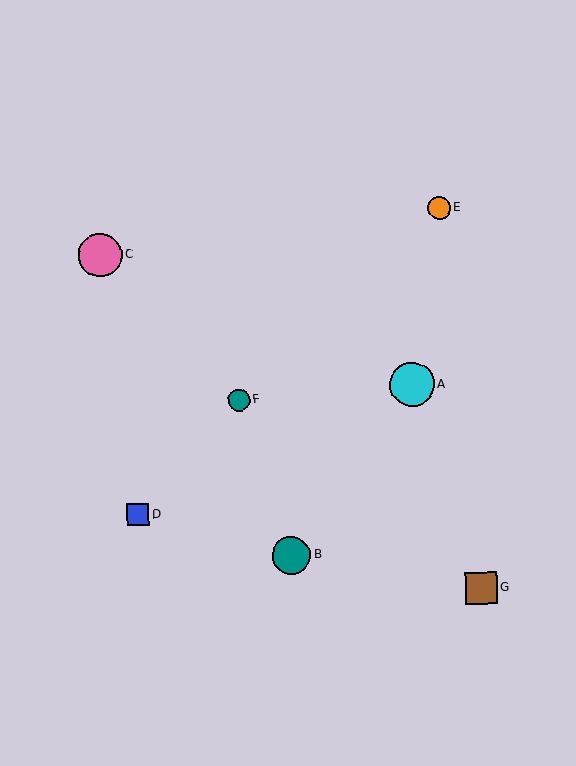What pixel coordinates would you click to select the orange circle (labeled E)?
Click at (439, 208) to select the orange circle E.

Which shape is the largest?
The cyan circle (labeled A) is the largest.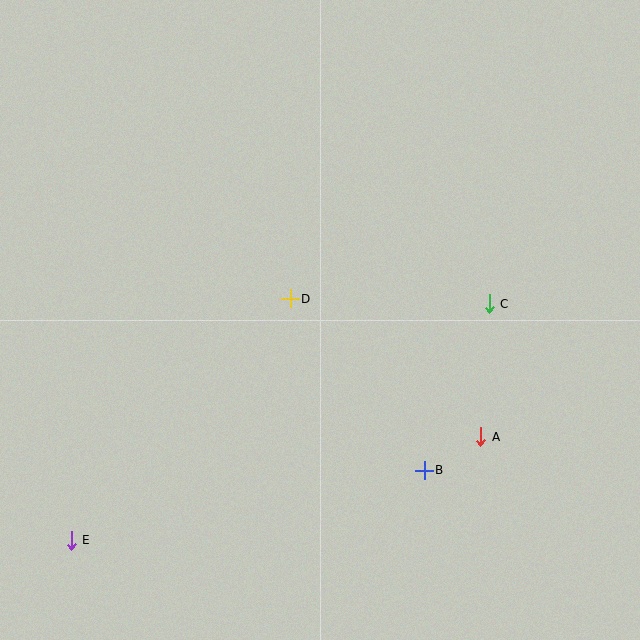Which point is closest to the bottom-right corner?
Point A is closest to the bottom-right corner.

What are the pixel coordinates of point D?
Point D is at (290, 299).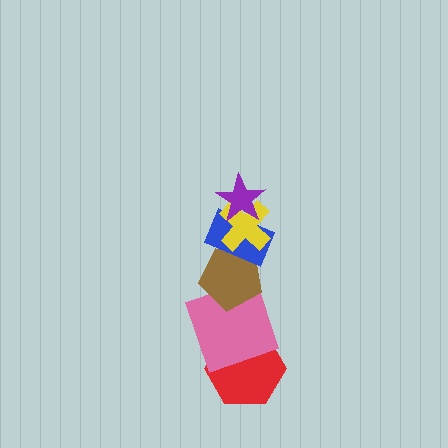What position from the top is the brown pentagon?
The brown pentagon is 4th from the top.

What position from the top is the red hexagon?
The red hexagon is 6th from the top.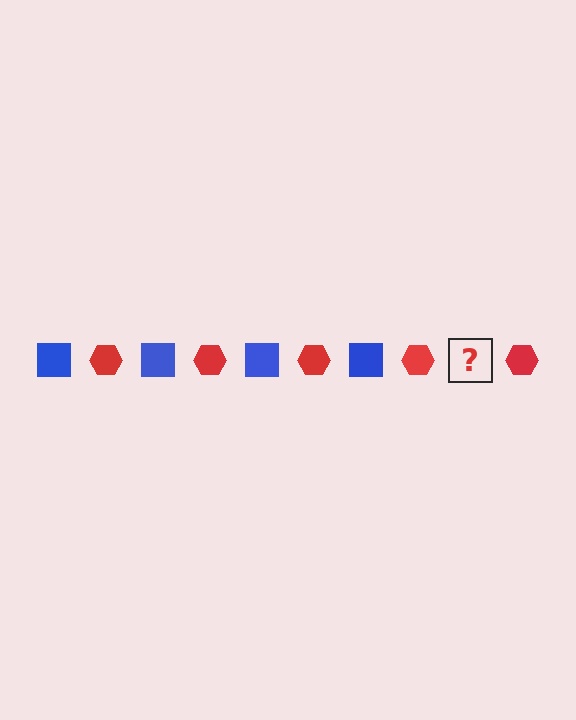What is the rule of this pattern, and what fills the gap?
The rule is that the pattern alternates between blue square and red hexagon. The gap should be filled with a blue square.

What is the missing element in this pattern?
The missing element is a blue square.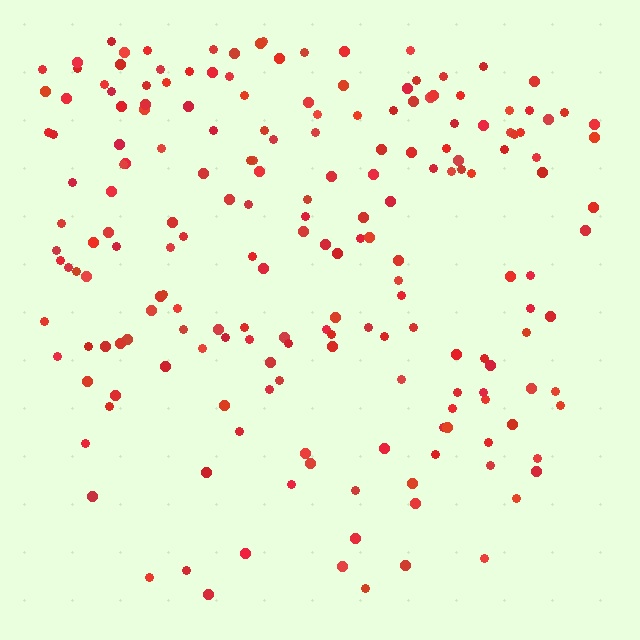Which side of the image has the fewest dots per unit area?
The bottom.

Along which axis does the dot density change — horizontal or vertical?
Vertical.